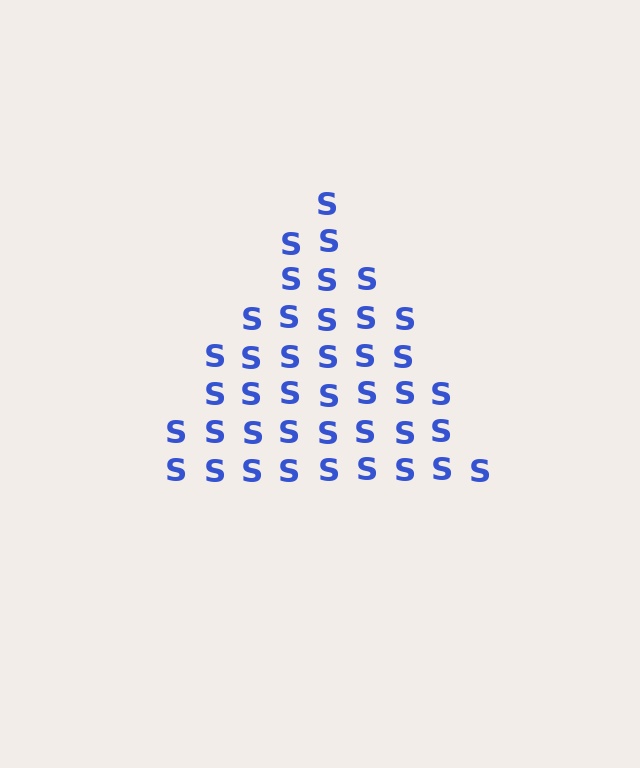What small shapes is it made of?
It is made of small letter S's.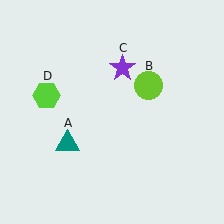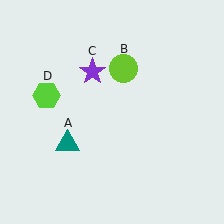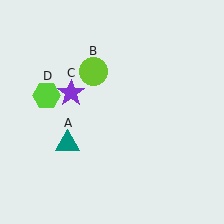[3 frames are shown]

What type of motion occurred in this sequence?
The lime circle (object B), purple star (object C) rotated counterclockwise around the center of the scene.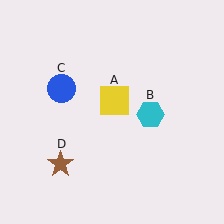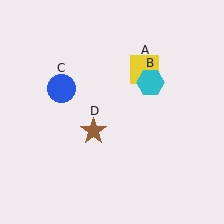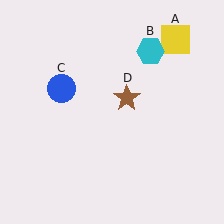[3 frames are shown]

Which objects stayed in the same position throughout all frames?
Blue circle (object C) remained stationary.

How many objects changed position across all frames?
3 objects changed position: yellow square (object A), cyan hexagon (object B), brown star (object D).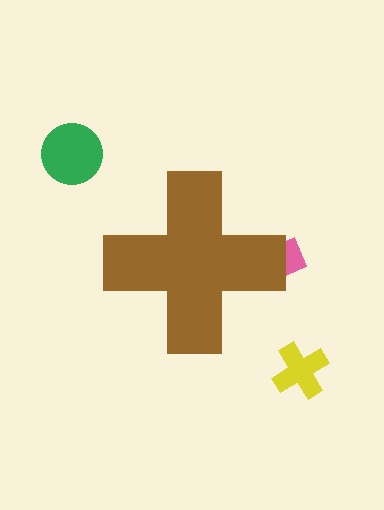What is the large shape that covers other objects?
A brown cross.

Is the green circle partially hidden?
No, the green circle is fully visible.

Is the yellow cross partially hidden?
No, the yellow cross is fully visible.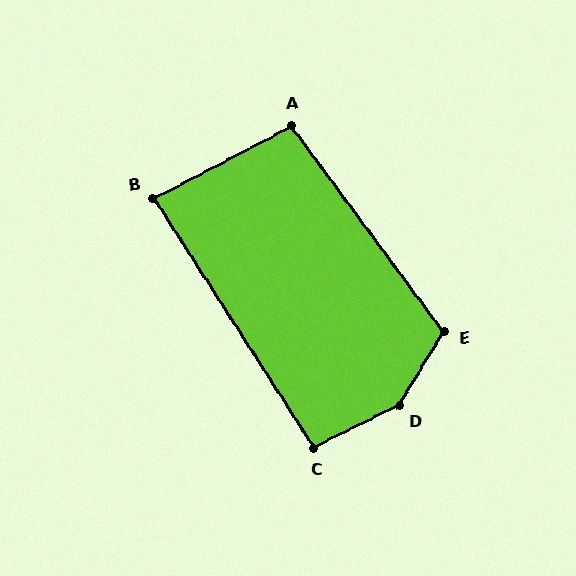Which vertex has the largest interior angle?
D, at approximately 147 degrees.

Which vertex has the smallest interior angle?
B, at approximately 85 degrees.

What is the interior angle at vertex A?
Approximately 99 degrees (obtuse).